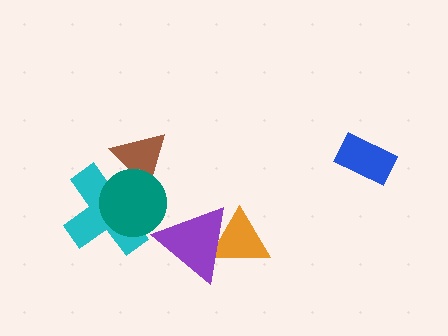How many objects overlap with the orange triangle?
1 object overlaps with the orange triangle.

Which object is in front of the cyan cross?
The teal circle is in front of the cyan cross.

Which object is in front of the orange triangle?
The purple triangle is in front of the orange triangle.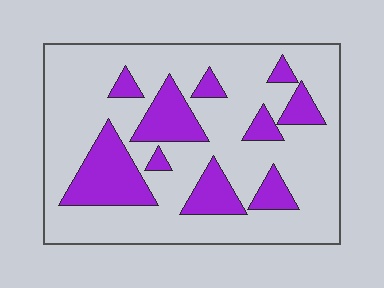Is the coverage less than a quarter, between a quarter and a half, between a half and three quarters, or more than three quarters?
Less than a quarter.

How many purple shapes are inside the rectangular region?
10.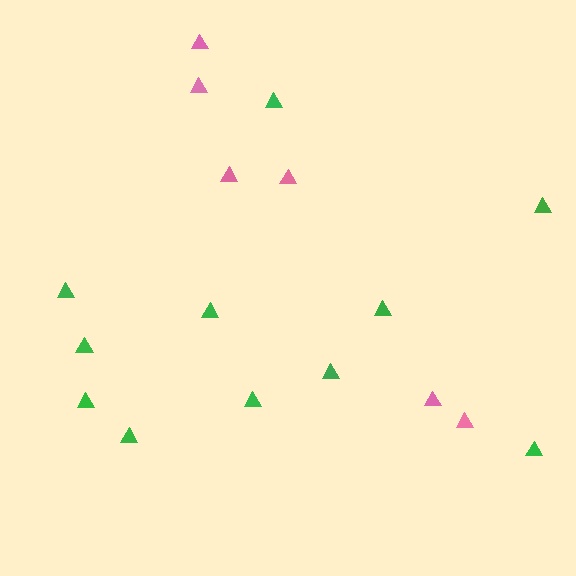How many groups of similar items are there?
There are 2 groups: one group of pink triangles (6) and one group of green triangles (11).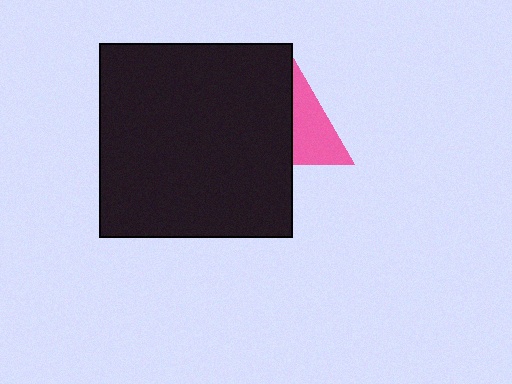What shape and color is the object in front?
The object in front is a black square.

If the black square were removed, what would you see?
You would see the complete pink triangle.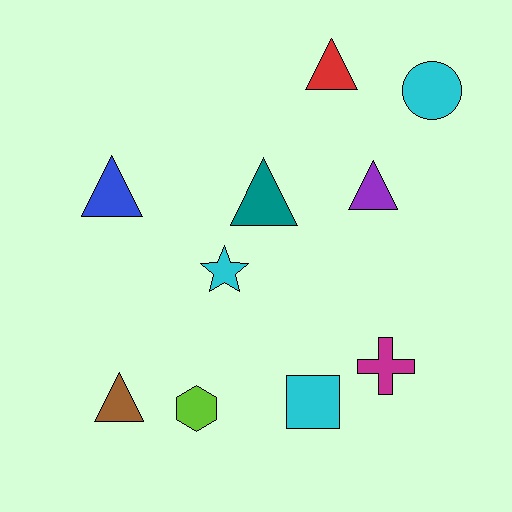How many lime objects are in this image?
There is 1 lime object.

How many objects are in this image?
There are 10 objects.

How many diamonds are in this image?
There are no diamonds.